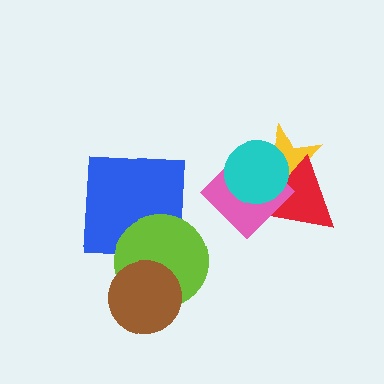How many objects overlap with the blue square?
1 object overlaps with the blue square.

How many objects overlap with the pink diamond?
3 objects overlap with the pink diamond.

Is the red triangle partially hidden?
Yes, it is partially covered by another shape.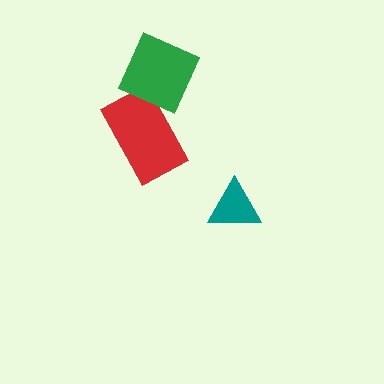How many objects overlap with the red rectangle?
1 object overlaps with the red rectangle.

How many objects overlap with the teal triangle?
0 objects overlap with the teal triangle.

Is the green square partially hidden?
No, no other shape covers it.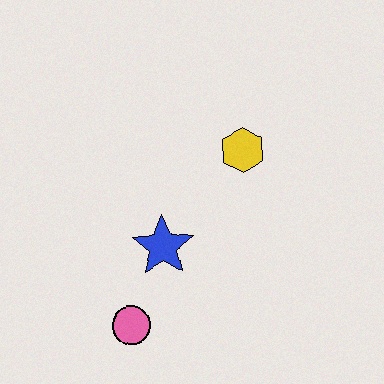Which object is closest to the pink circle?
The blue star is closest to the pink circle.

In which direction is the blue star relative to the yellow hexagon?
The blue star is below the yellow hexagon.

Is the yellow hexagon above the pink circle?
Yes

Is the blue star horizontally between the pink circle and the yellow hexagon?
Yes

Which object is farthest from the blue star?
The yellow hexagon is farthest from the blue star.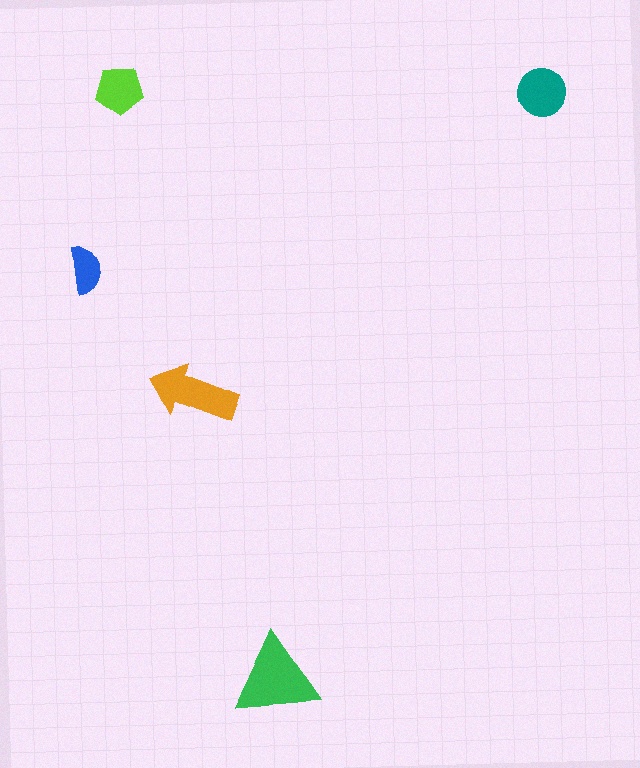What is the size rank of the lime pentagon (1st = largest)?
4th.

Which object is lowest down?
The green triangle is bottommost.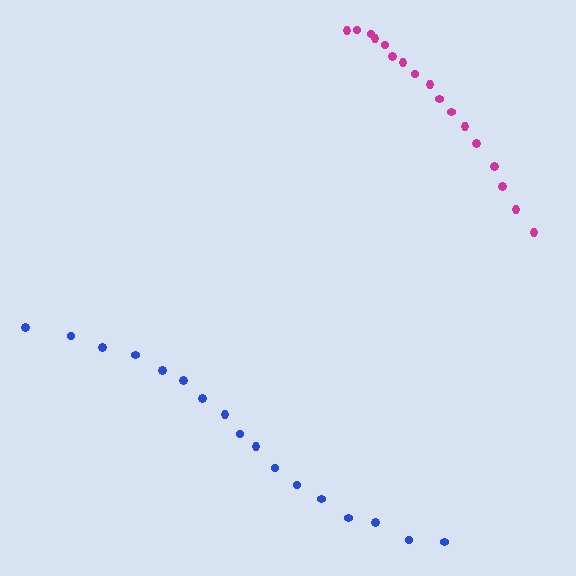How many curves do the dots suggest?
There are 2 distinct paths.